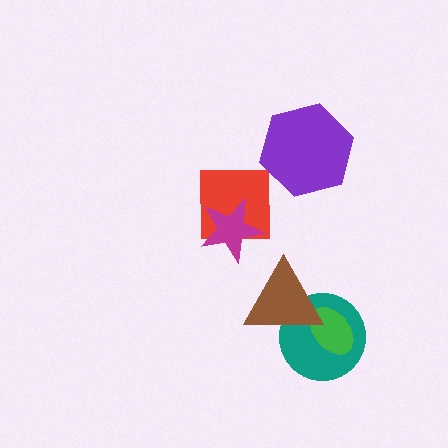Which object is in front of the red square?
The magenta star is in front of the red square.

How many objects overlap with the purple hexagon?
0 objects overlap with the purple hexagon.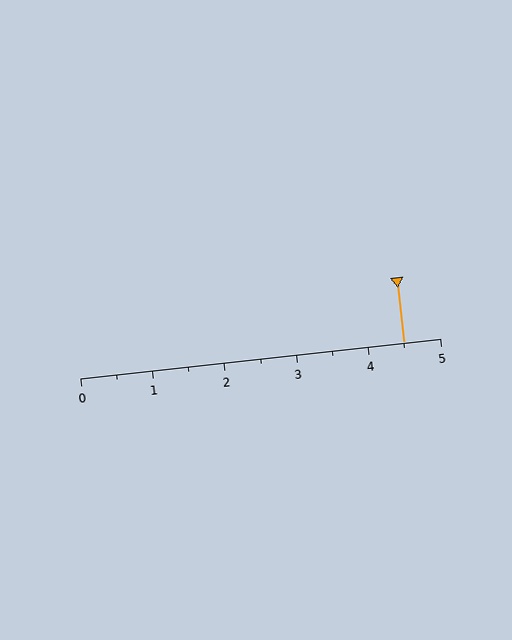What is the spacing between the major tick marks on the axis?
The major ticks are spaced 1 apart.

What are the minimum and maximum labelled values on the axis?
The axis runs from 0 to 5.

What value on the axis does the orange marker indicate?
The marker indicates approximately 4.5.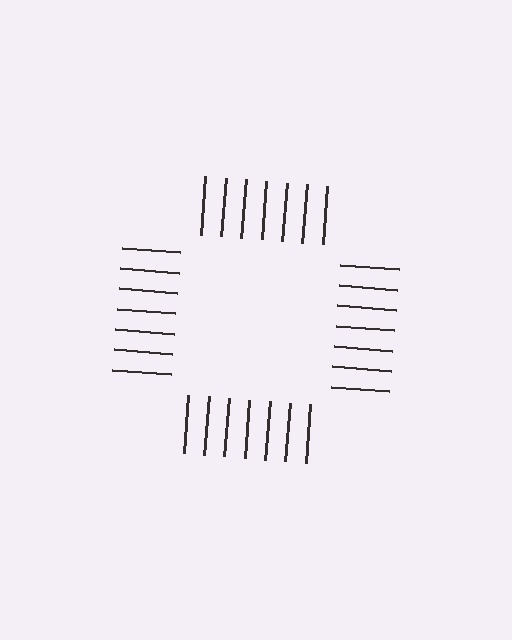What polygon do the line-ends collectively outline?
An illusory square — the line segments terminate on its edges but no continuous stroke is drawn.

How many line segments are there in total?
28 — 7 along each of the 4 edges.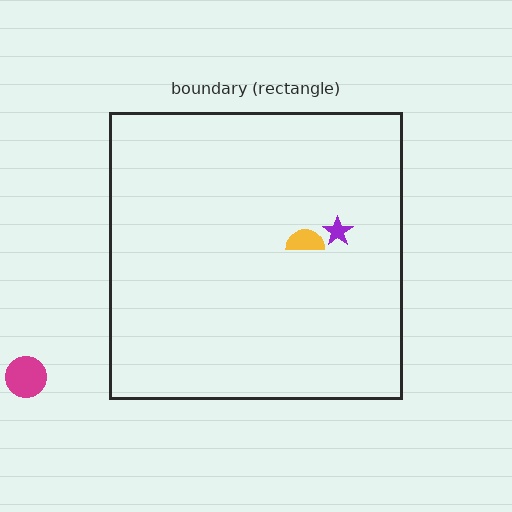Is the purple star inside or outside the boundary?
Inside.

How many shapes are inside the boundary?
2 inside, 1 outside.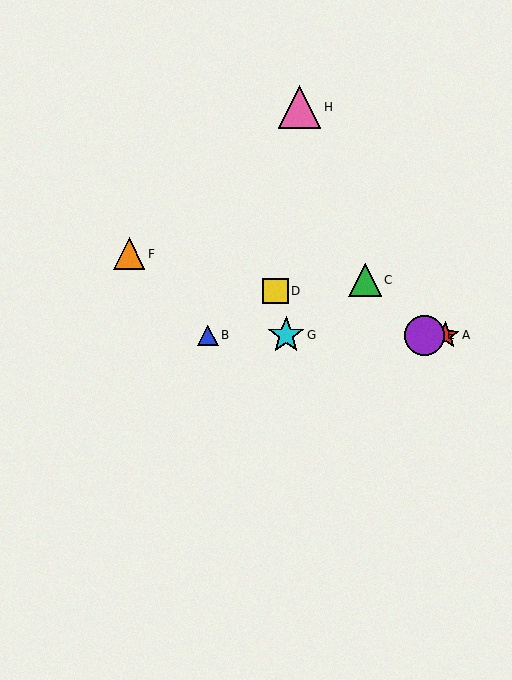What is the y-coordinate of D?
Object D is at y≈291.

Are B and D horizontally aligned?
No, B is at y≈335 and D is at y≈291.